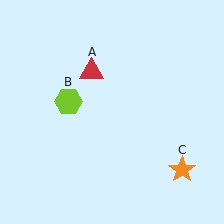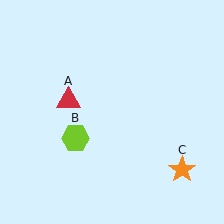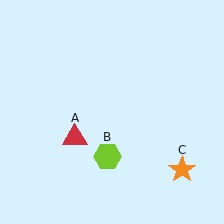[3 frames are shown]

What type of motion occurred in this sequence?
The red triangle (object A), lime hexagon (object B) rotated counterclockwise around the center of the scene.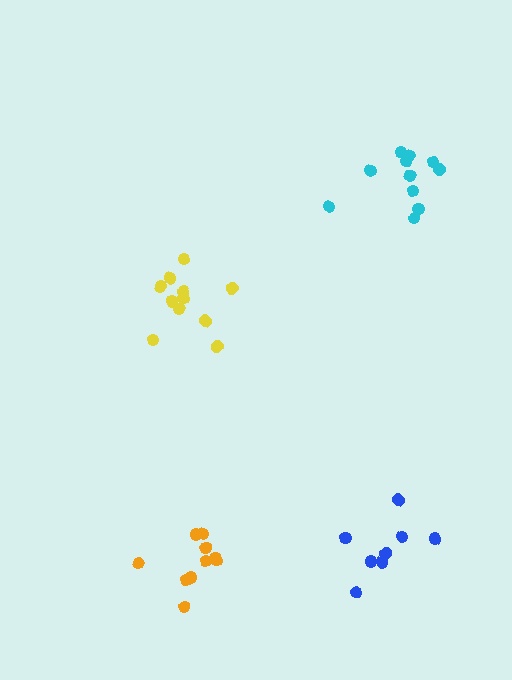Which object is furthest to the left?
The yellow cluster is leftmost.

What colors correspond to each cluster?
The clusters are colored: blue, orange, yellow, cyan.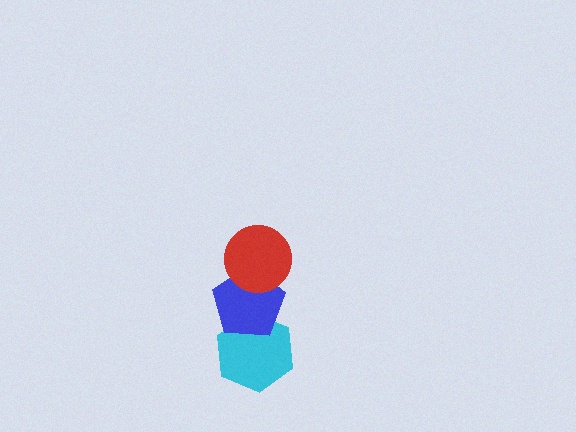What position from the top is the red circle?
The red circle is 1st from the top.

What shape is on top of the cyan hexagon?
The blue pentagon is on top of the cyan hexagon.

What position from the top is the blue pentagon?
The blue pentagon is 2nd from the top.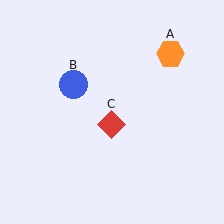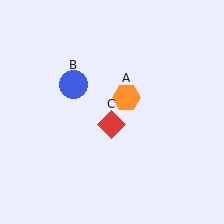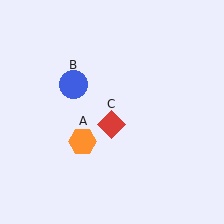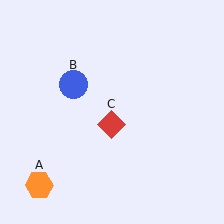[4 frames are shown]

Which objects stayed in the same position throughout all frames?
Blue circle (object B) and red diamond (object C) remained stationary.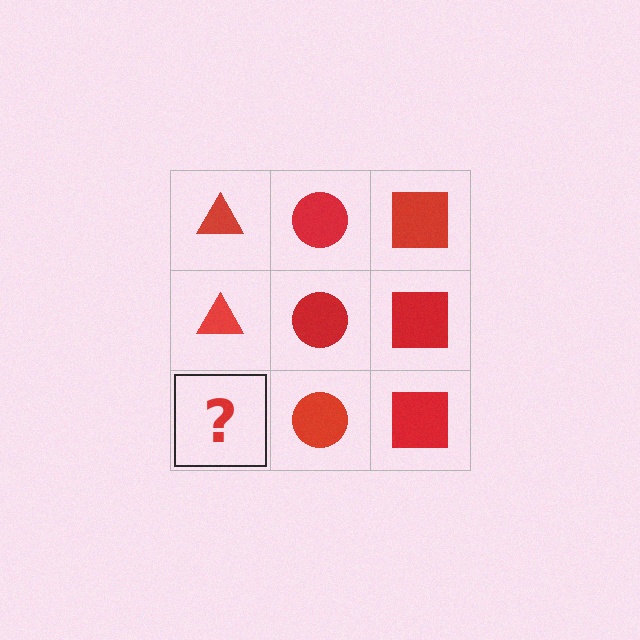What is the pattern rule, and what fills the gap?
The rule is that each column has a consistent shape. The gap should be filled with a red triangle.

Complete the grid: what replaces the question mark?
The question mark should be replaced with a red triangle.